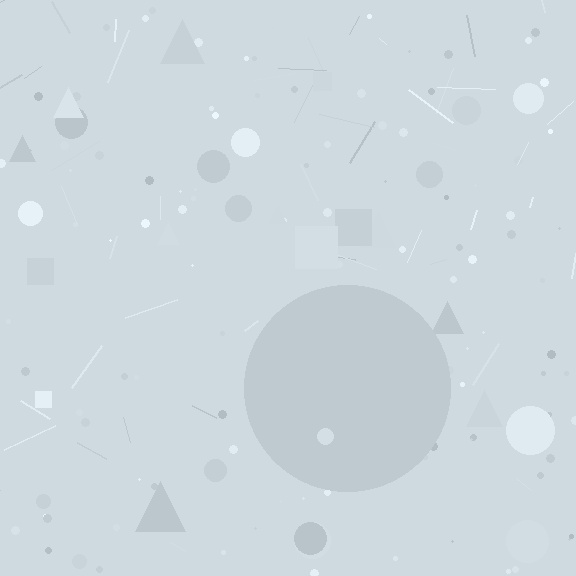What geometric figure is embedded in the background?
A circle is embedded in the background.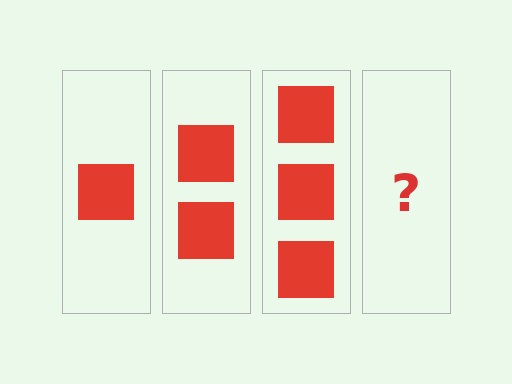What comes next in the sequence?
The next element should be 4 squares.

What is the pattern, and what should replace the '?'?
The pattern is that each step adds one more square. The '?' should be 4 squares.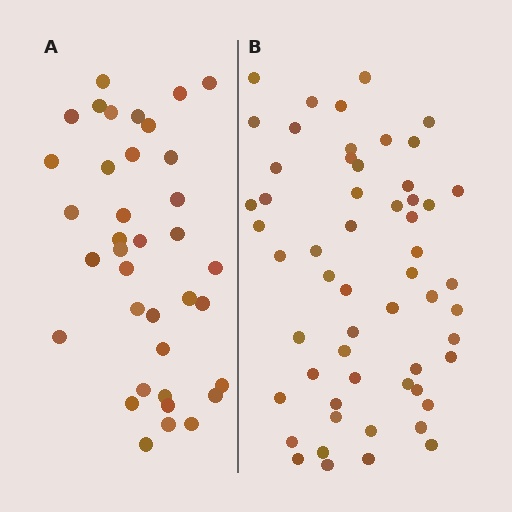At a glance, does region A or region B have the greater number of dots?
Region B (the right region) has more dots.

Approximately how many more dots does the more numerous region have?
Region B has approximately 20 more dots than region A.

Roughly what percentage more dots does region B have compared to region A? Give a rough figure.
About 50% more.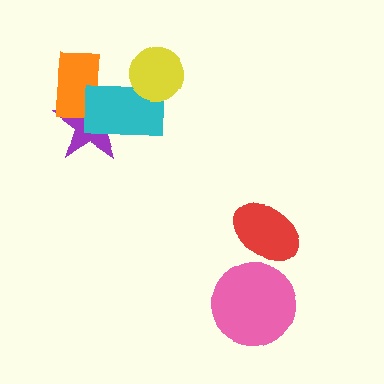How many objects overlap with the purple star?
2 objects overlap with the purple star.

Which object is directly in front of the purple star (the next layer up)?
The orange rectangle is directly in front of the purple star.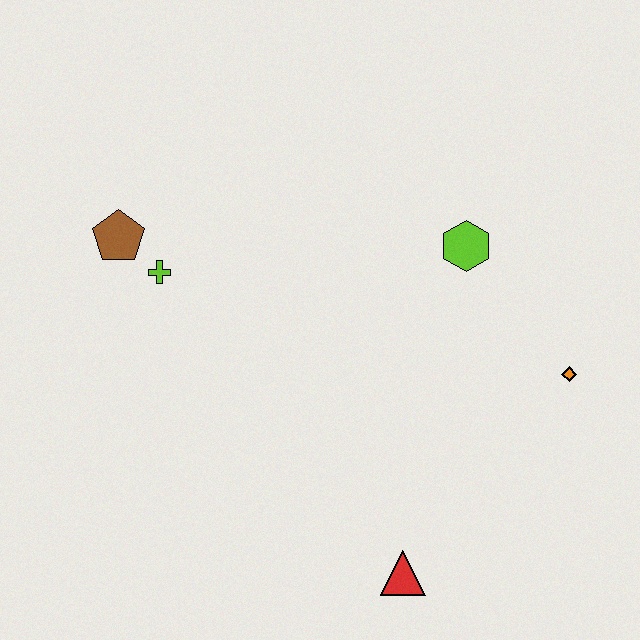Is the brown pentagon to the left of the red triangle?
Yes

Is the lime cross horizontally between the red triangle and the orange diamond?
No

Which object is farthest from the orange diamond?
The brown pentagon is farthest from the orange diamond.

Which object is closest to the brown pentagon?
The lime cross is closest to the brown pentagon.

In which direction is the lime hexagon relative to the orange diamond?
The lime hexagon is above the orange diamond.